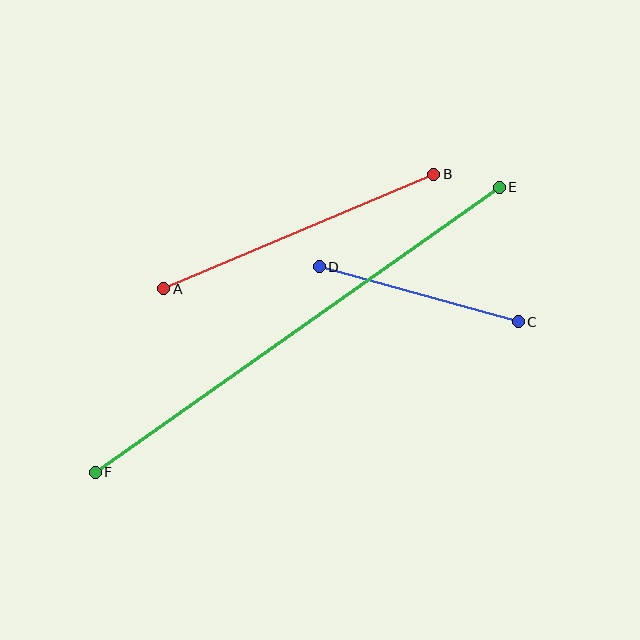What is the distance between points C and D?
The distance is approximately 206 pixels.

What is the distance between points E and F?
The distance is approximately 495 pixels.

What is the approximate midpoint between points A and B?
The midpoint is at approximately (299, 232) pixels.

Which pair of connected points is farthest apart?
Points E and F are farthest apart.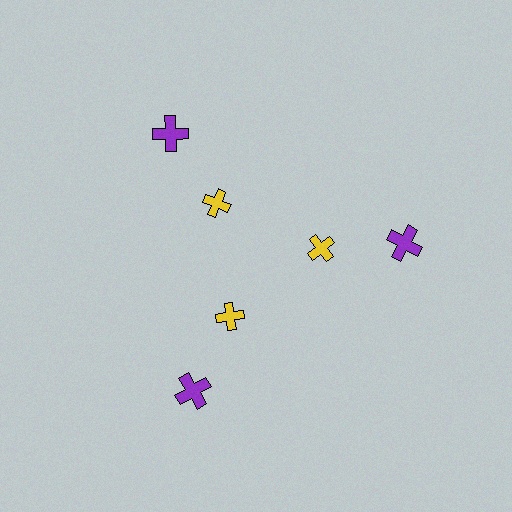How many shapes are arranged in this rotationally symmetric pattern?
There are 6 shapes, arranged in 3 groups of 2.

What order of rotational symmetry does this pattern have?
This pattern has 3-fold rotational symmetry.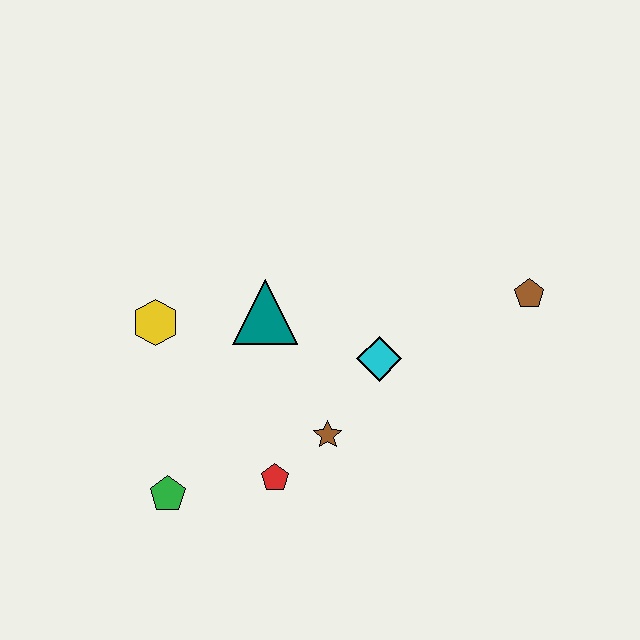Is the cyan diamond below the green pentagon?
No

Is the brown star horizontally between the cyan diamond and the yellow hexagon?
Yes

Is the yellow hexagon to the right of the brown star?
No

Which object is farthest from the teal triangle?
The brown pentagon is farthest from the teal triangle.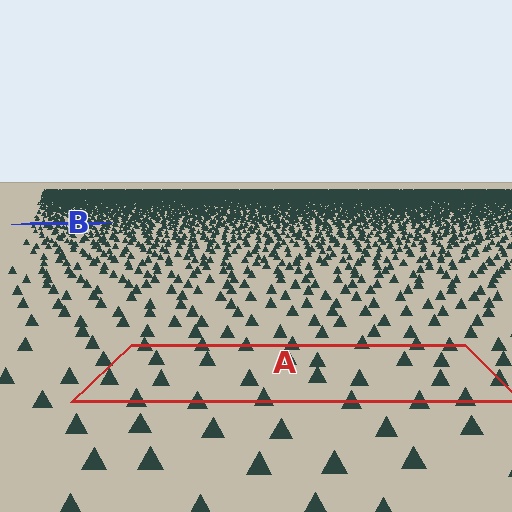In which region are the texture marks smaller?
The texture marks are smaller in region B, because it is farther away.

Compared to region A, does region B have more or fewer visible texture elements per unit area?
Region B has more texture elements per unit area — they are packed more densely because it is farther away.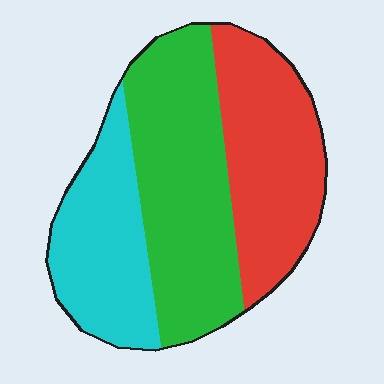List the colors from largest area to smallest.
From largest to smallest: green, red, cyan.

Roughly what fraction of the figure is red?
Red takes up about one third (1/3) of the figure.